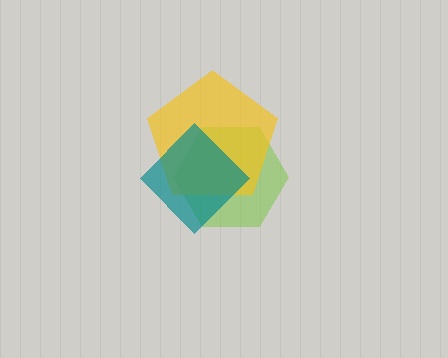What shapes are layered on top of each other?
The layered shapes are: a lime hexagon, a yellow pentagon, a teal diamond.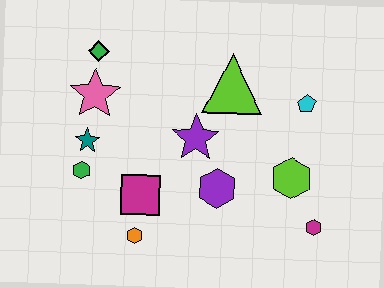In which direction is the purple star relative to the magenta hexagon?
The purple star is to the left of the magenta hexagon.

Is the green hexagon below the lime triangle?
Yes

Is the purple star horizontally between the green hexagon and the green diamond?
No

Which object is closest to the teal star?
The green hexagon is closest to the teal star.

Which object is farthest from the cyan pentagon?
The green hexagon is farthest from the cyan pentagon.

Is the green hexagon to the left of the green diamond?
Yes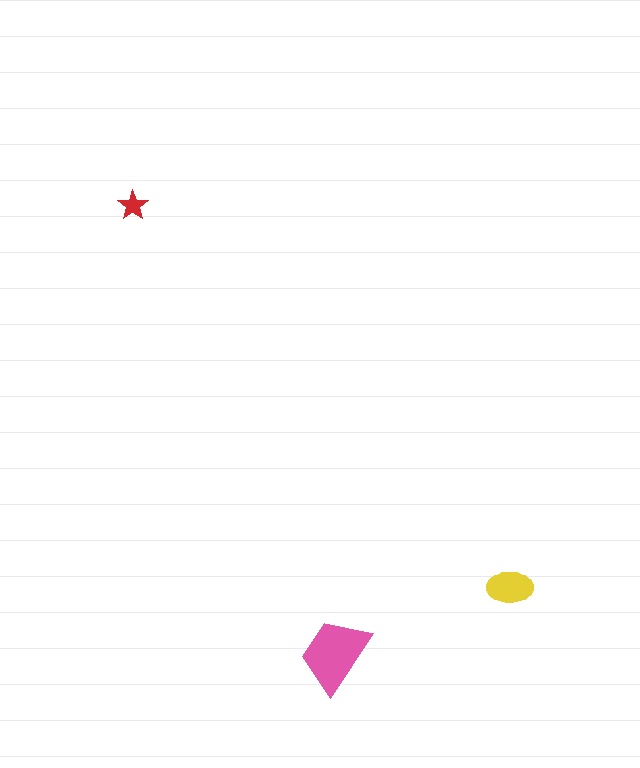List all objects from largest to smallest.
The pink trapezoid, the yellow ellipse, the red star.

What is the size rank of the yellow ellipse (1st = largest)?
2nd.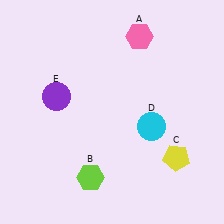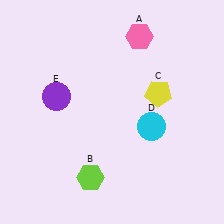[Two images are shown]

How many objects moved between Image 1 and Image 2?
1 object moved between the two images.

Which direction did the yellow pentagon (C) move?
The yellow pentagon (C) moved up.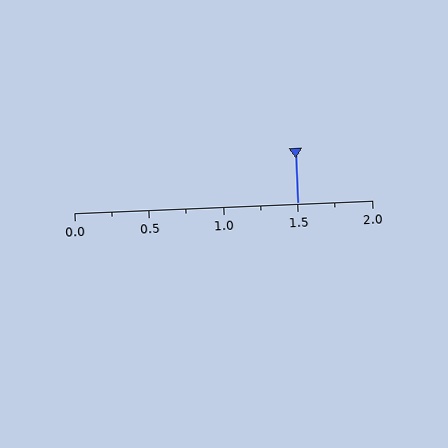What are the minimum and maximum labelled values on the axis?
The axis runs from 0.0 to 2.0.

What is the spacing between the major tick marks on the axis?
The major ticks are spaced 0.5 apart.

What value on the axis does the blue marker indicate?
The marker indicates approximately 1.5.